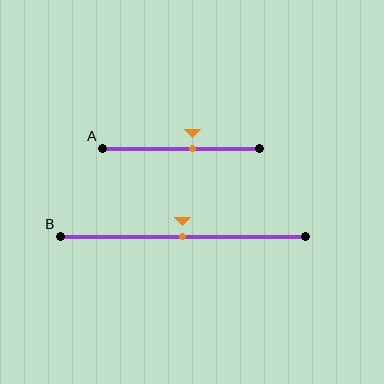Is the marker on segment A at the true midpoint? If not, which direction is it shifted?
No, the marker on segment A is shifted to the right by about 8% of the segment length.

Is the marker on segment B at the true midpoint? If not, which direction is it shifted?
Yes, the marker on segment B is at the true midpoint.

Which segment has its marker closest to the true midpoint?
Segment B has its marker closest to the true midpoint.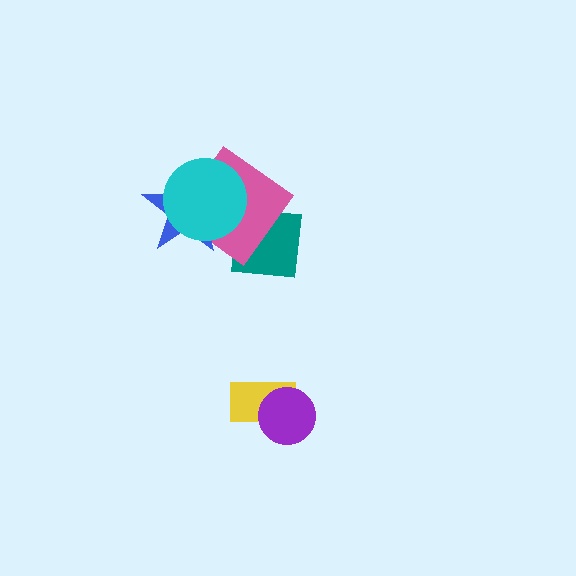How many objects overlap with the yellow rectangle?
1 object overlaps with the yellow rectangle.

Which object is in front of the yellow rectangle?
The purple circle is in front of the yellow rectangle.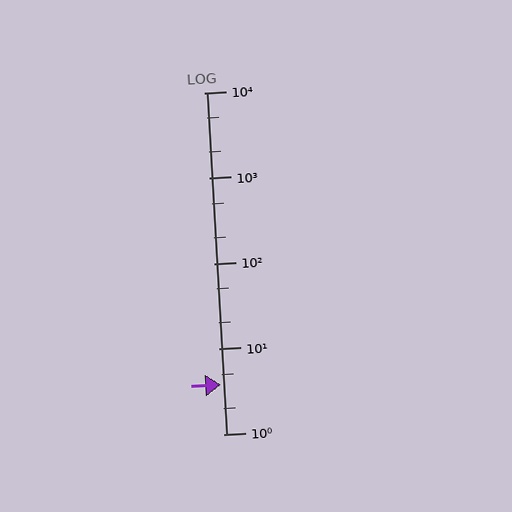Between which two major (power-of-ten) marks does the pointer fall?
The pointer is between 1 and 10.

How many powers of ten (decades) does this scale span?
The scale spans 4 decades, from 1 to 10000.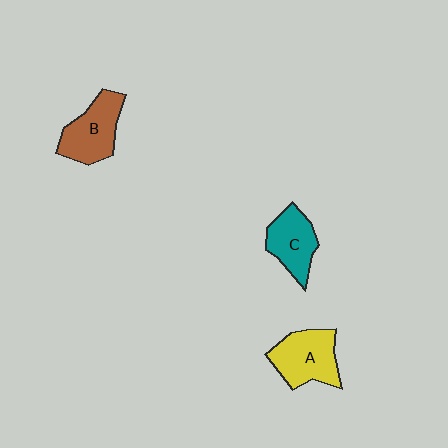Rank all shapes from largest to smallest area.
From largest to smallest: A (yellow), B (brown), C (teal).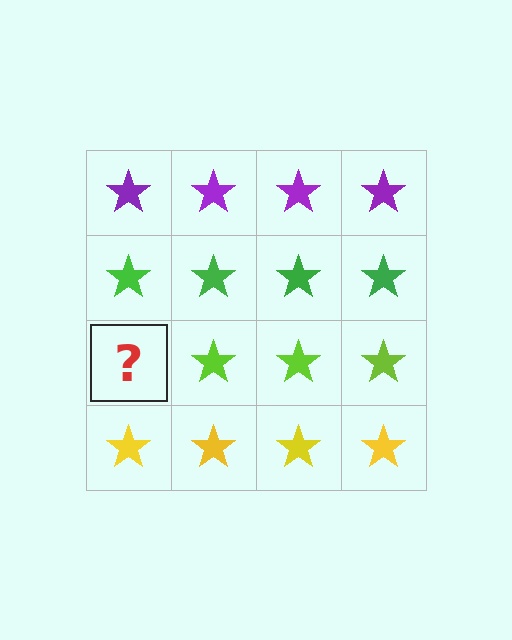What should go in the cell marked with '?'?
The missing cell should contain a lime star.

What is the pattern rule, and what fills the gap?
The rule is that each row has a consistent color. The gap should be filled with a lime star.